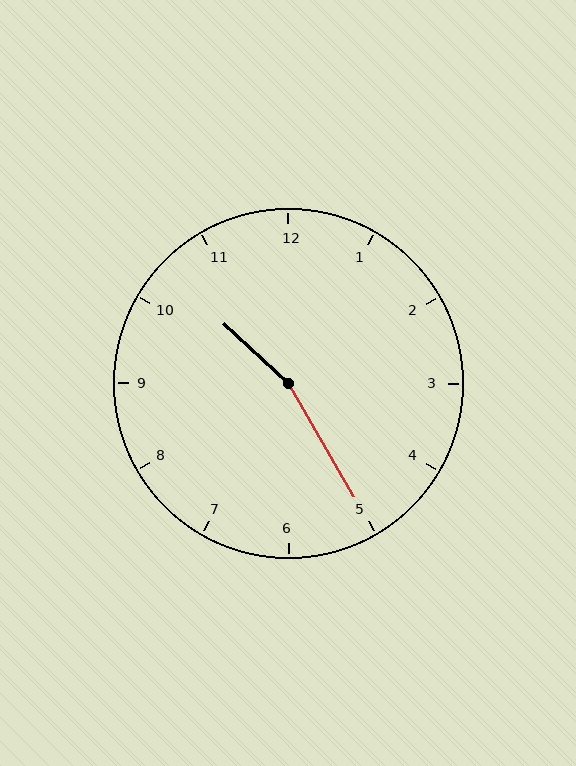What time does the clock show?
10:25.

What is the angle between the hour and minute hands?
Approximately 162 degrees.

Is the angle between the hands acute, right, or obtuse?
It is obtuse.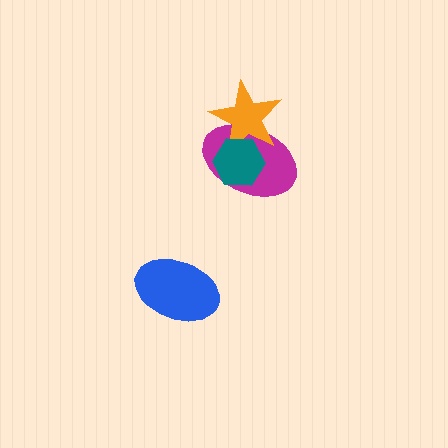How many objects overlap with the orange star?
2 objects overlap with the orange star.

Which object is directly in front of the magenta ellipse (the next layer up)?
The orange star is directly in front of the magenta ellipse.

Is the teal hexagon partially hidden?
No, no other shape covers it.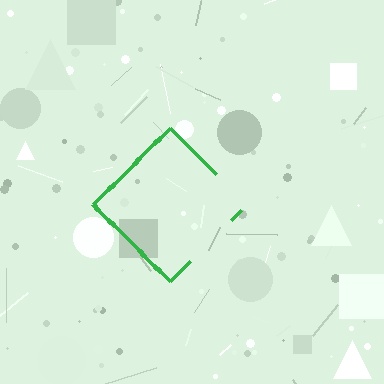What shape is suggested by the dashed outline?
The dashed outline suggests a diamond.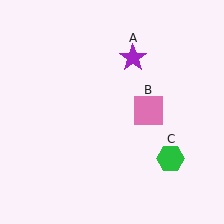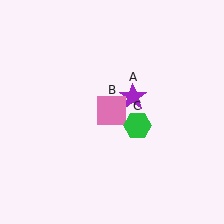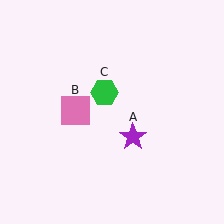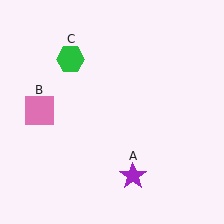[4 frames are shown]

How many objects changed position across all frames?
3 objects changed position: purple star (object A), pink square (object B), green hexagon (object C).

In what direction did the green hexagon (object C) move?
The green hexagon (object C) moved up and to the left.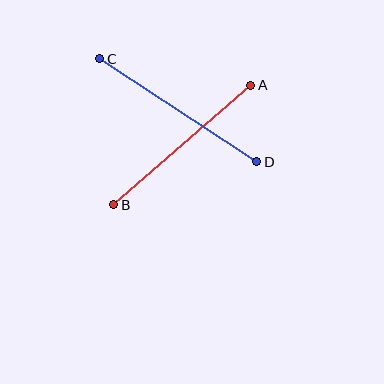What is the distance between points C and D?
The distance is approximately 188 pixels.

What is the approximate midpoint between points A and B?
The midpoint is at approximately (182, 145) pixels.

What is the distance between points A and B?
The distance is approximately 182 pixels.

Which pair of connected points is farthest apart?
Points C and D are farthest apart.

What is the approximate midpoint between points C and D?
The midpoint is at approximately (178, 110) pixels.